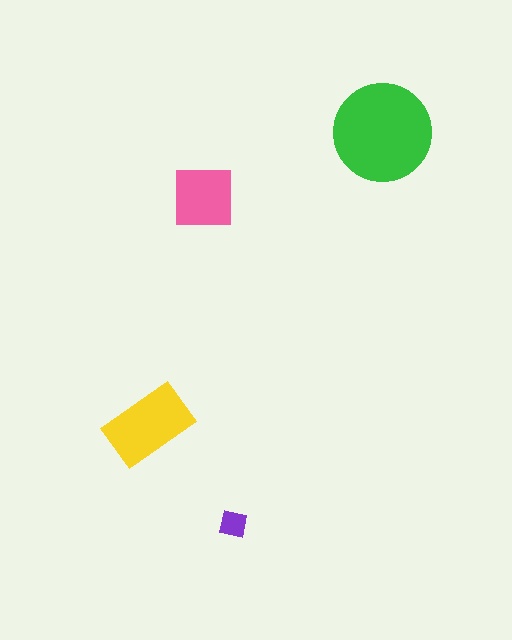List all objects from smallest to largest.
The purple square, the pink square, the yellow rectangle, the green circle.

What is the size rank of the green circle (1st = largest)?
1st.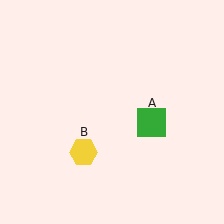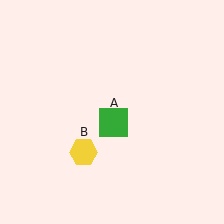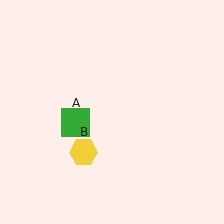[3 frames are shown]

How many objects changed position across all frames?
1 object changed position: green square (object A).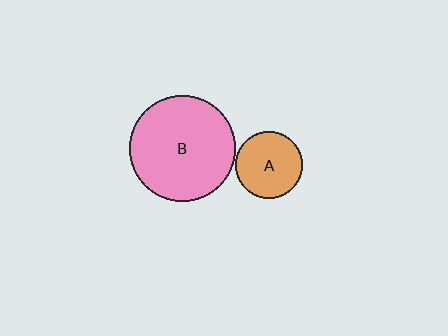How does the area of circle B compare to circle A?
Approximately 2.5 times.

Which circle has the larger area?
Circle B (pink).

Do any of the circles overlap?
No, none of the circles overlap.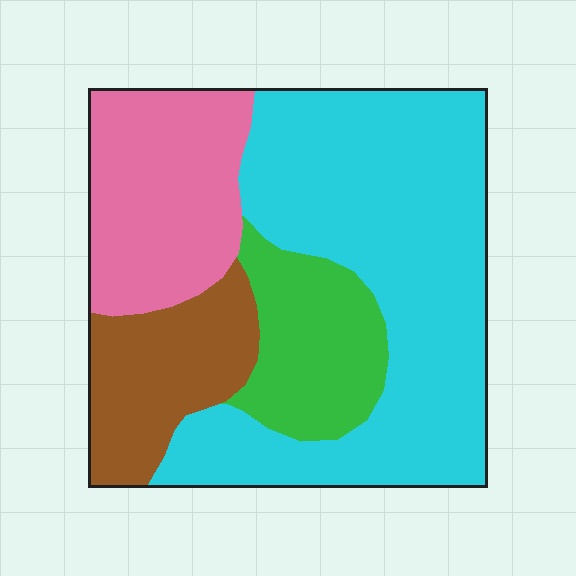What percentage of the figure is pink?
Pink covers around 20% of the figure.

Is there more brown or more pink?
Pink.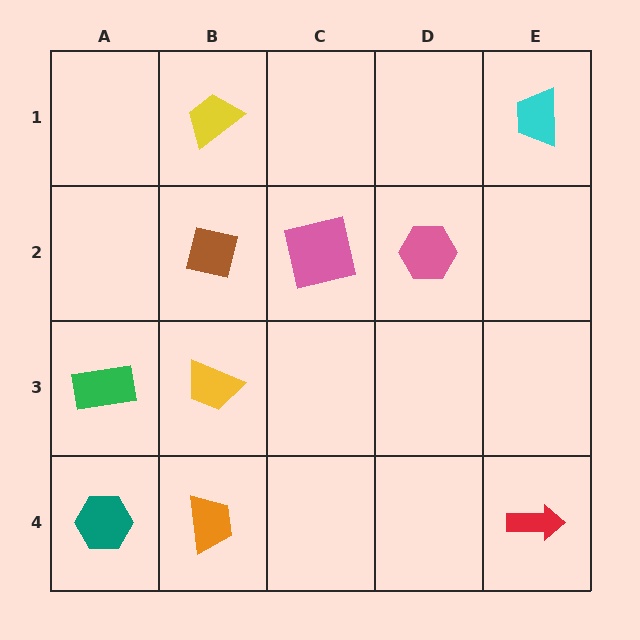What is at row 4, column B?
An orange trapezoid.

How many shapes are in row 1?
2 shapes.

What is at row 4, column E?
A red arrow.